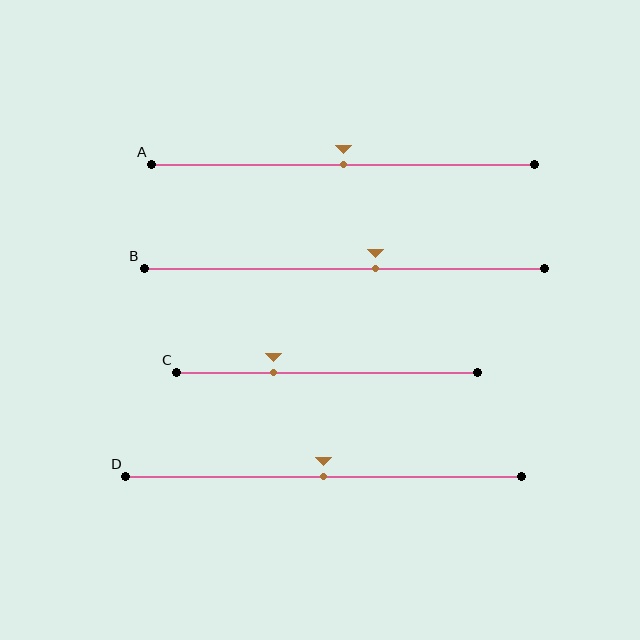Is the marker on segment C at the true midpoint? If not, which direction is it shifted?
No, the marker on segment C is shifted to the left by about 18% of the segment length.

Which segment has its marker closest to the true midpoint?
Segment A has its marker closest to the true midpoint.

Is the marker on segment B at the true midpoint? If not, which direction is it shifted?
No, the marker on segment B is shifted to the right by about 8% of the segment length.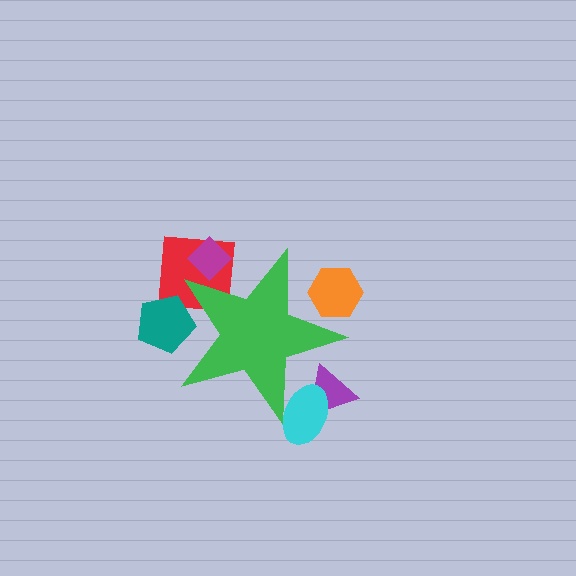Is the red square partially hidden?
Yes, the red square is partially hidden behind the green star.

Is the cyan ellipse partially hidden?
Yes, the cyan ellipse is partially hidden behind the green star.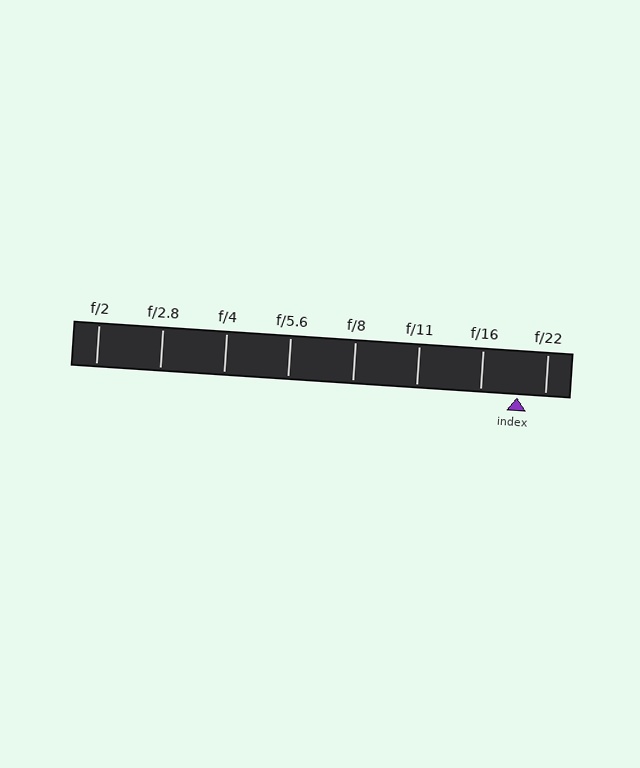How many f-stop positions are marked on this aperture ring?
There are 8 f-stop positions marked.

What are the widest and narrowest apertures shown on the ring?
The widest aperture shown is f/2 and the narrowest is f/22.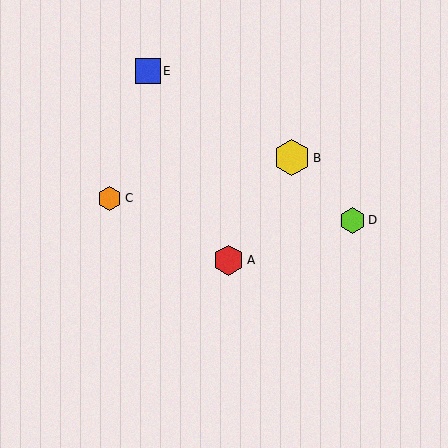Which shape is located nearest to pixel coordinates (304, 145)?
The yellow hexagon (labeled B) at (292, 158) is nearest to that location.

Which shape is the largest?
The yellow hexagon (labeled B) is the largest.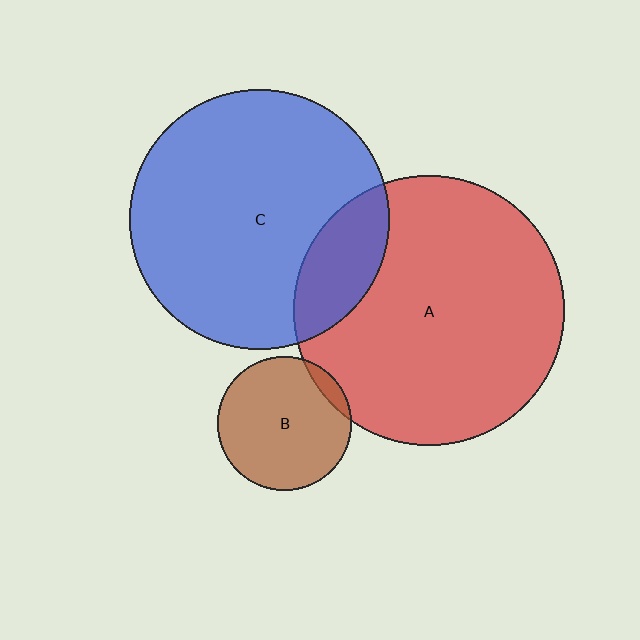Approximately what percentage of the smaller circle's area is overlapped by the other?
Approximately 15%.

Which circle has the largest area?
Circle A (red).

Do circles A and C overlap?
Yes.